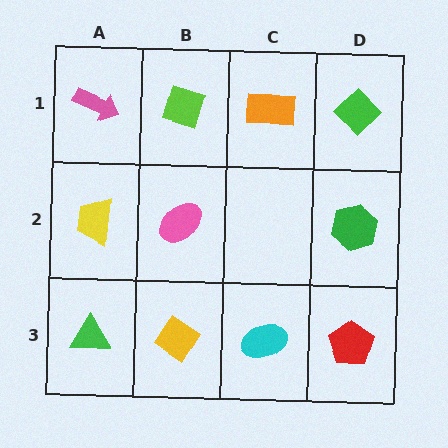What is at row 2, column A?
A yellow trapezoid.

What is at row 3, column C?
A cyan ellipse.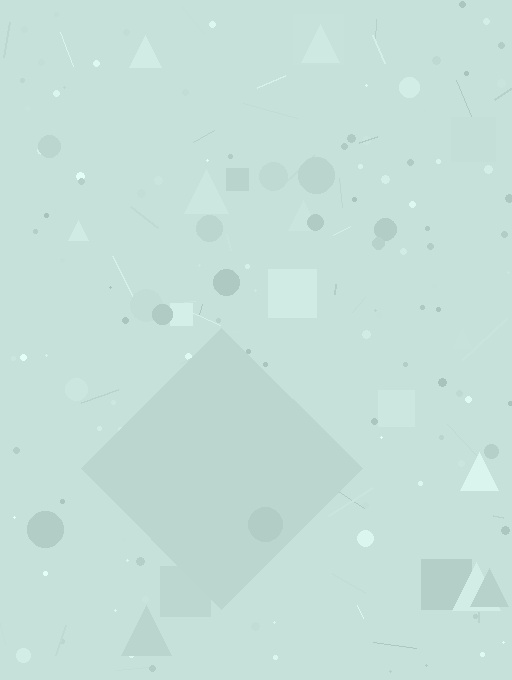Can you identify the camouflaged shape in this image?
The camouflaged shape is a diamond.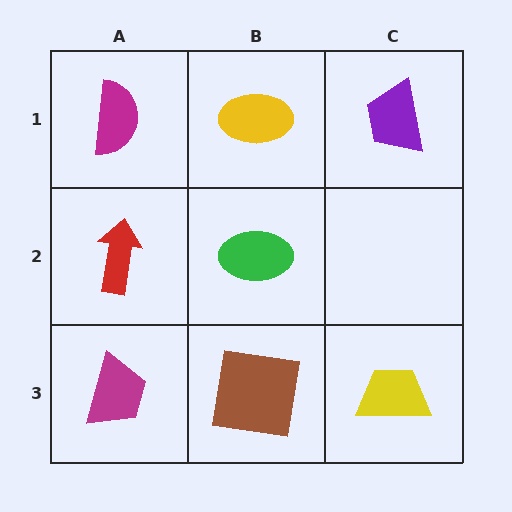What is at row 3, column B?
A brown square.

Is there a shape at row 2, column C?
No, that cell is empty.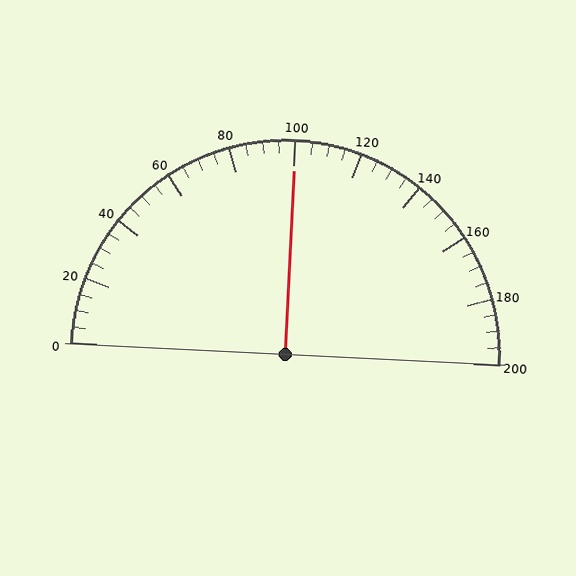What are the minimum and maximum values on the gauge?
The gauge ranges from 0 to 200.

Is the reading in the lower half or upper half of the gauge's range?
The reading is in the upper half of the range (0 to 200).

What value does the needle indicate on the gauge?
The needle indicates approximately 100.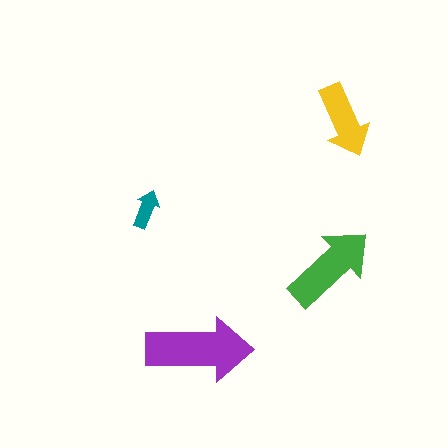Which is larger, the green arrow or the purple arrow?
The purple one.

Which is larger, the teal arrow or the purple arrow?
The purple one.